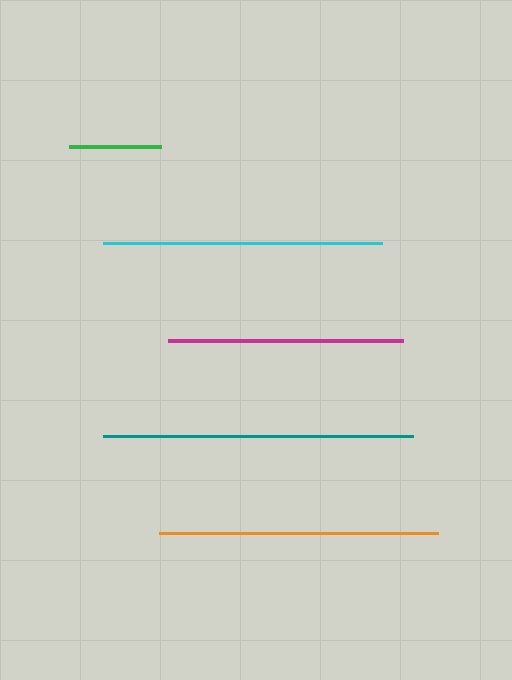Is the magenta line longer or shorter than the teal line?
The teal line is longer than the magenta line.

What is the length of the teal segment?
The teal segment is approximately 310 pixels long.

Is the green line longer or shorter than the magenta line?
The magenta line is longer than the green line.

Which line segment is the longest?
The teal line is the longest at approximately 310 pixels.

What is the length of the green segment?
The green segment is approximately 91 pixels long.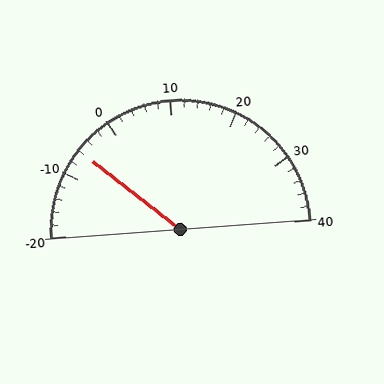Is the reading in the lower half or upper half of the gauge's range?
The reading is in the lower half of the range (-20 to 40).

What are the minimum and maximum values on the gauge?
The gauge ranges from -20 to 40.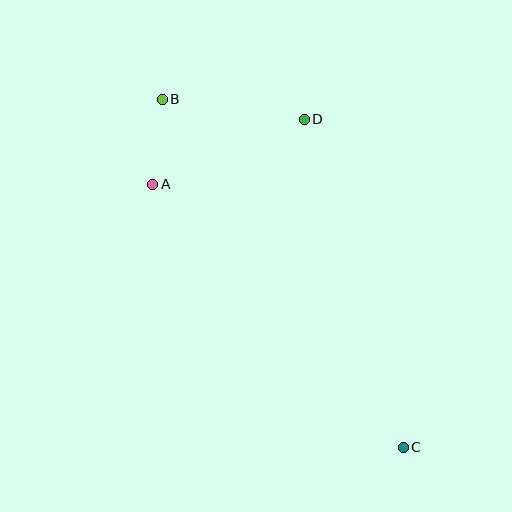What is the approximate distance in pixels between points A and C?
The distance between A and C is approximately 363 pixels.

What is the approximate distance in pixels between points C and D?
The distance between C and D is approximately 343 pixels.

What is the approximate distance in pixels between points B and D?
The distance between B and D is approximately 144 pixels.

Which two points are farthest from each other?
Points B and C are farthest from each other.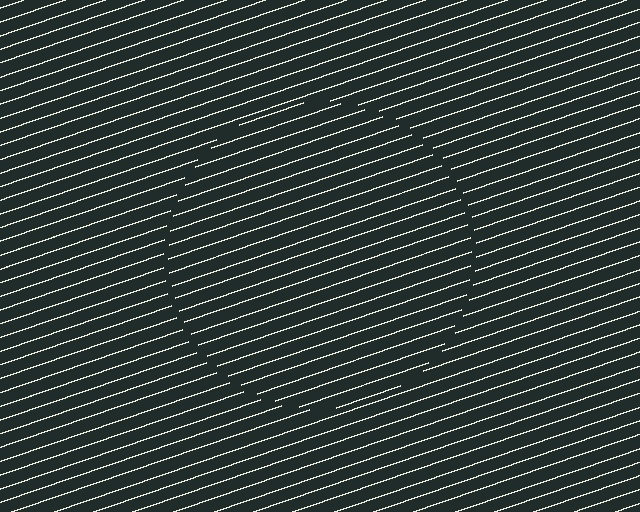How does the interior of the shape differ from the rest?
The interior of the shape contains the same grating, shifted by half a period — the contour is defined by the phase discontinuity where line-ends from the inner and outer gratings abut.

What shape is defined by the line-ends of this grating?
An illusory circle. The interior of the shape contains the same grating, shifted by half a period — the contour is defined by the phase discontinuity where line-ends from the inner and outer gratings abut.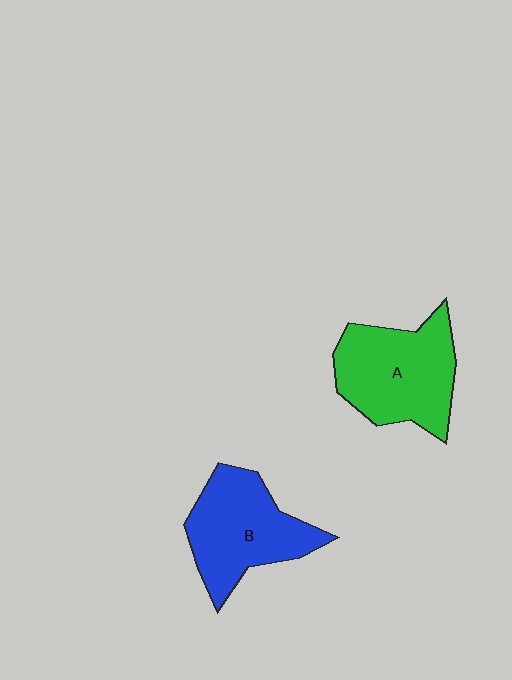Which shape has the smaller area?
Shape B (blue).